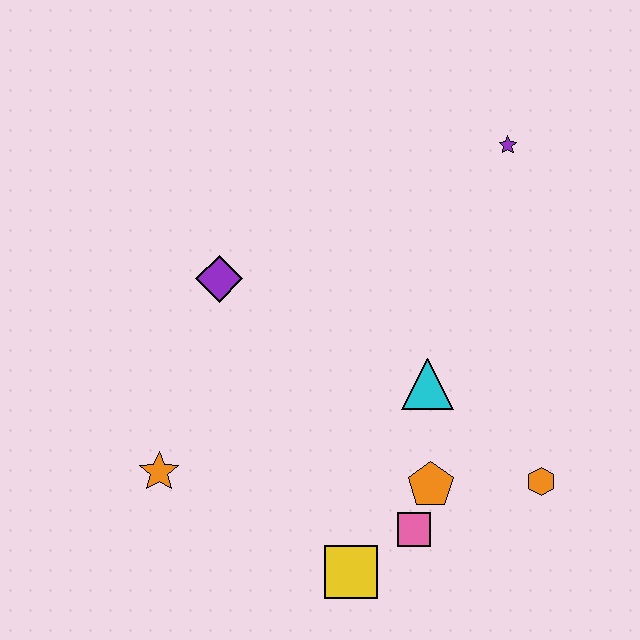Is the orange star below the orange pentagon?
No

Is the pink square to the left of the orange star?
No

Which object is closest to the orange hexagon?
The orange pentagon is closest to the orange hexagon.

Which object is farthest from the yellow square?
The purple star is farthest from the yellow square.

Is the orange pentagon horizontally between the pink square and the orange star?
No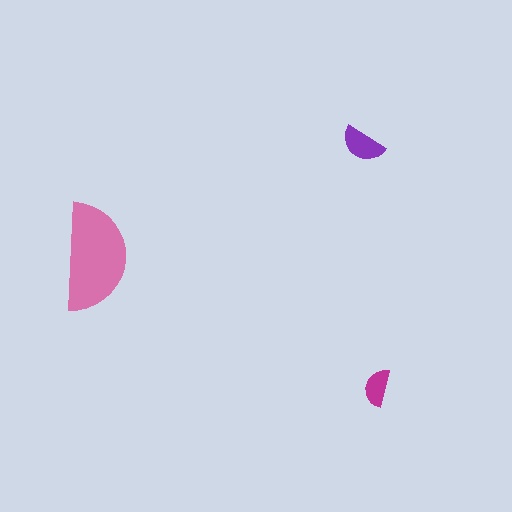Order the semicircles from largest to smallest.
the pink one, the purple one, the magenta one.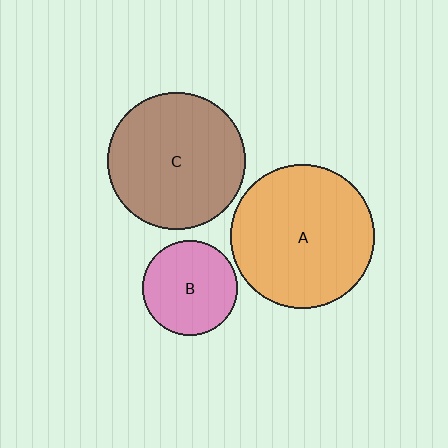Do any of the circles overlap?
No, none of the circles overlap.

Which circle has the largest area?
Circle A (orange).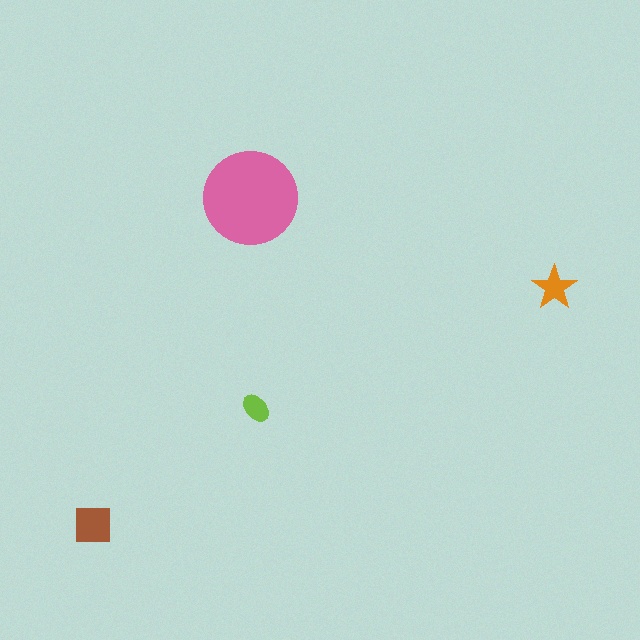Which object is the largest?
The pink circle.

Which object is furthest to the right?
The orange star is rightmost.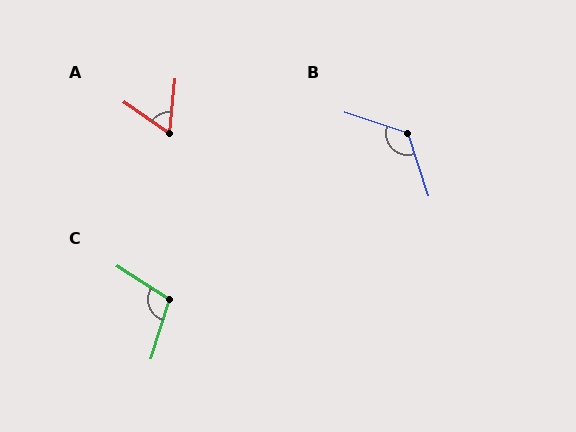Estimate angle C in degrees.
Approximately 106 degrees.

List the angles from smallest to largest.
A (61°), C (106°), B (126°).